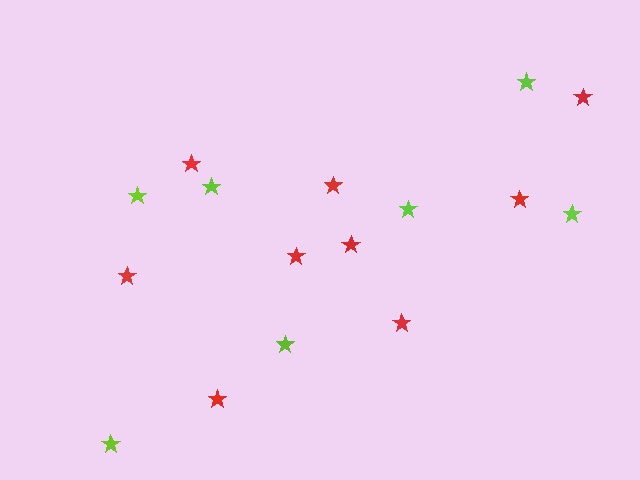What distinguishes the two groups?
There are 2 groups: one group of lime stars (7) and one group of red stars (9).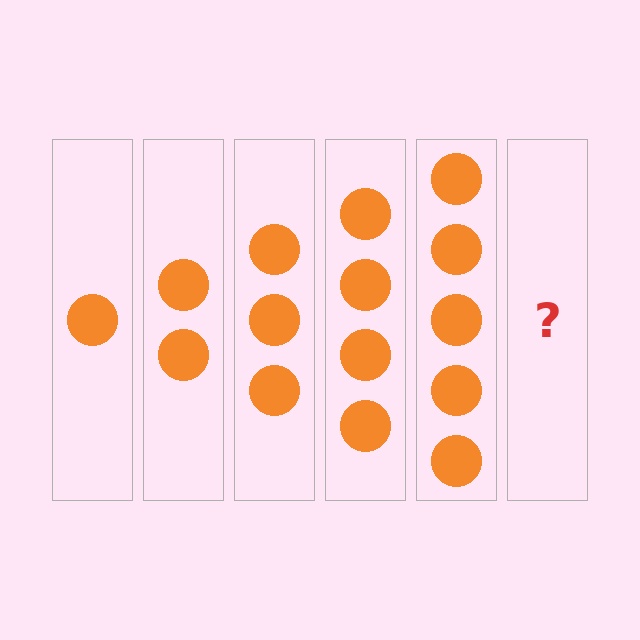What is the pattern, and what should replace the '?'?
The pattern is that each step adds one more circle. The '?' should be 6 circles.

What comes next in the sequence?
The next element should be 6 circles.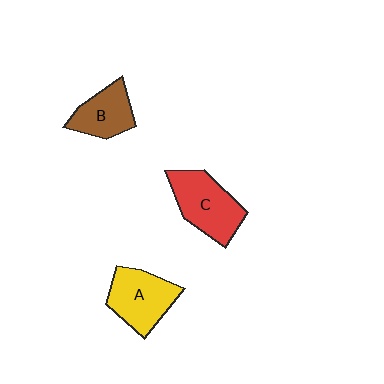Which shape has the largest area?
Shape C (red).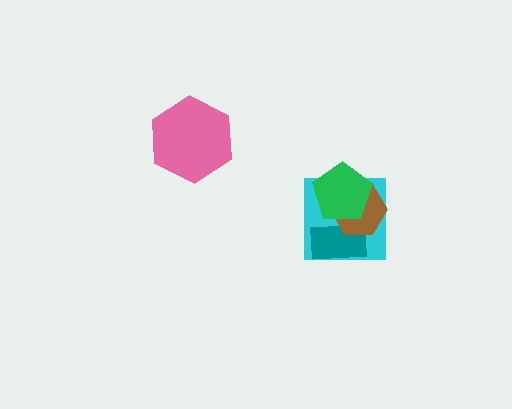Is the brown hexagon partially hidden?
Yes, it is partially covered by another shape.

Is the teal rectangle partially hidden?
Yes, it is partially covered by another shape.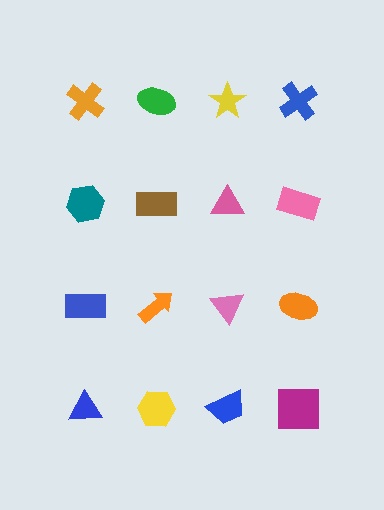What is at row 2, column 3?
A pink triangle.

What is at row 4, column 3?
A blue trapezoid.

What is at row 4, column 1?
A blue triangle.